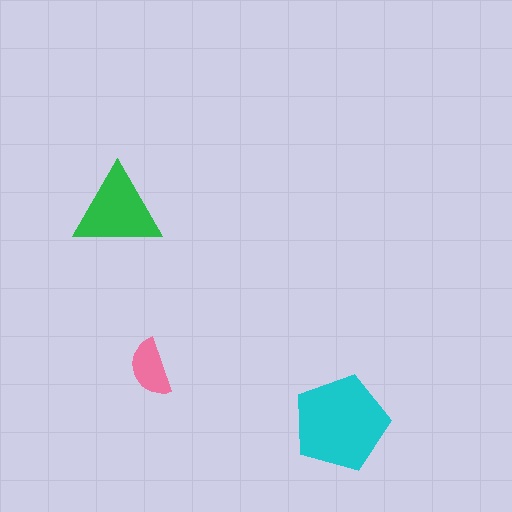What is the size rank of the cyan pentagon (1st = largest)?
1st.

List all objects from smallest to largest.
The pink semicircle, the green triangle, the cyan pentagon.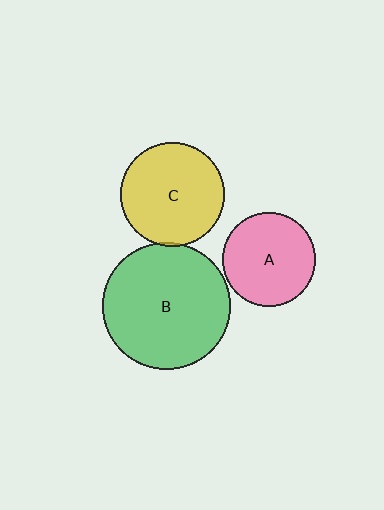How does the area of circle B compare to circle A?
Approximately 1.9 times.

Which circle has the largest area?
Circle B (green).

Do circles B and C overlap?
Yes.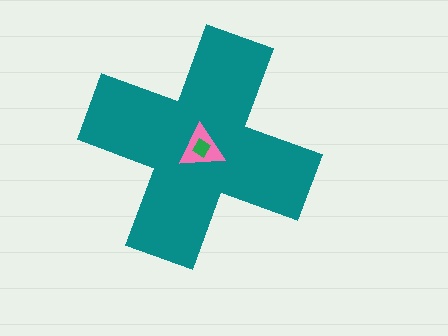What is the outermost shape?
The teal cross.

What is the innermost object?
The green diamond.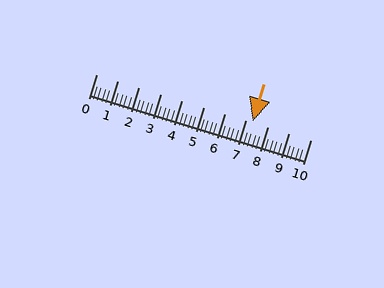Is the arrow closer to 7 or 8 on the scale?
The arrow is closer to 7.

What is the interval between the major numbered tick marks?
The major tick marks are spaced 1 units apart.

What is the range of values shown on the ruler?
The ruler shows values from 0 to 10.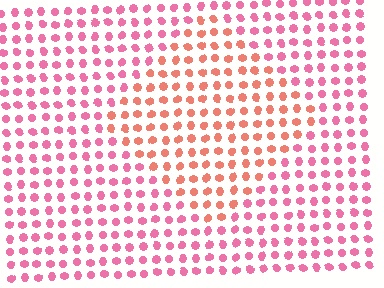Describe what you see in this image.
The image is filled with small pink elements in a uniform arrangement. A diamond-shaped region is visible where the elements are tinted to a slightly different hue, forming a subtle color boundary.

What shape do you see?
I see a diamond.